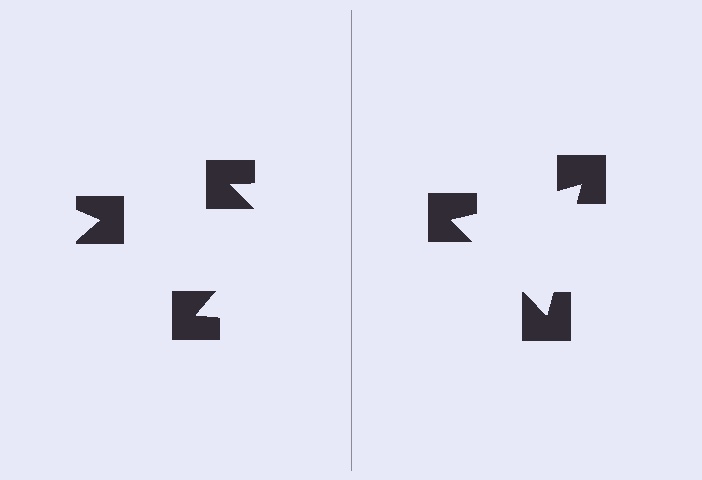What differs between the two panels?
The notched squares are positioned identically on both sides; only the wedge orientations differ. On the right they align to a triangle; on the left they are misaligned.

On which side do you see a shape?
An illusory triangle appears on the right side. On the left side the wedge cuts are rotated, so no coherent shape forms.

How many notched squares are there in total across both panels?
6 — 3 on each side.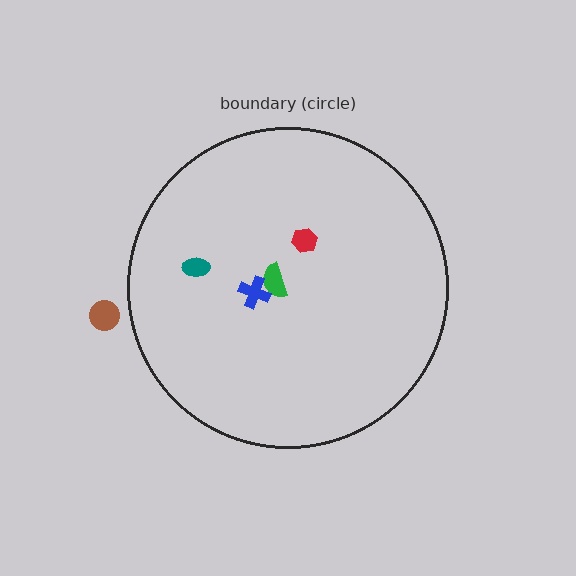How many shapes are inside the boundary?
4 inside, 1 outside.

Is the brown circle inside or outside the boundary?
Outside.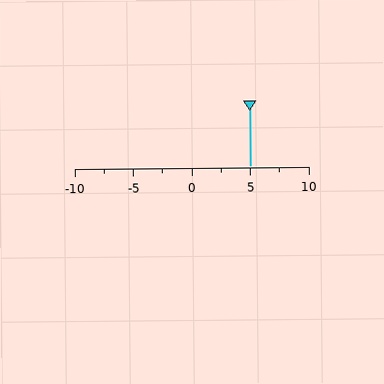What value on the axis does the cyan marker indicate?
The marker indicates approximately 5.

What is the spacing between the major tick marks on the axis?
The major ticks are spaced 5 apart.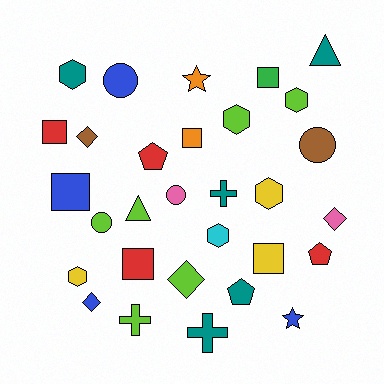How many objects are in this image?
There are 30 objects.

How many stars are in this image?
There are 2 stars.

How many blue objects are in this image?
There are 4 blue objects.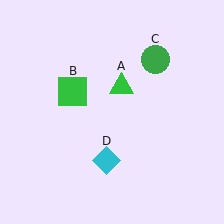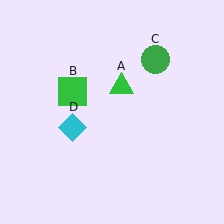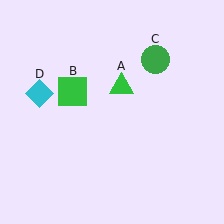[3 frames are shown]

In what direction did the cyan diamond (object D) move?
The cyan diamond (object D) moved up and to the left.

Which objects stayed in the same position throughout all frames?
Green triangle (object A) and green square (object B) and green circle (object C) remained stationary.